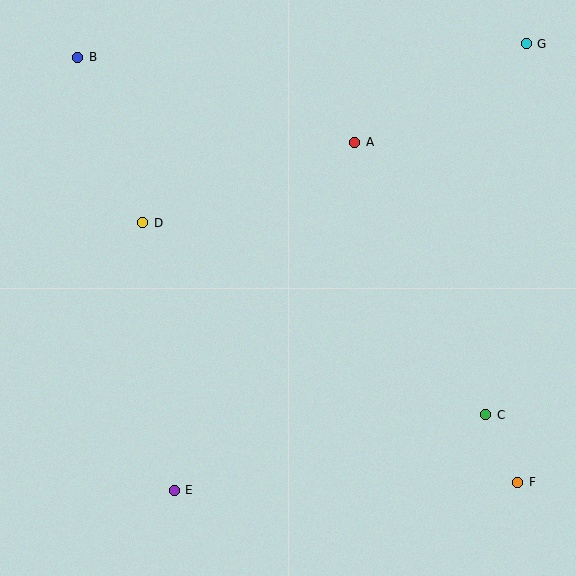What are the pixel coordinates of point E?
Point E is at (174, 490).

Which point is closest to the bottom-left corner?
Point E is closest to the bottom-left corner.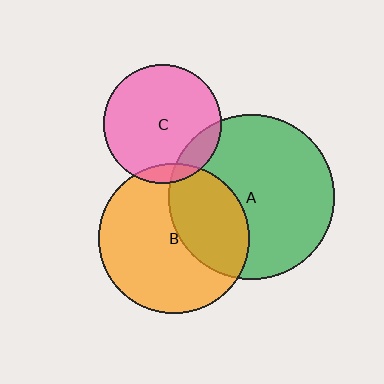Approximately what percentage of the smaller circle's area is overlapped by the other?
Approximately 35%.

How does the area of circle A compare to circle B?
Approximately 1.2 times.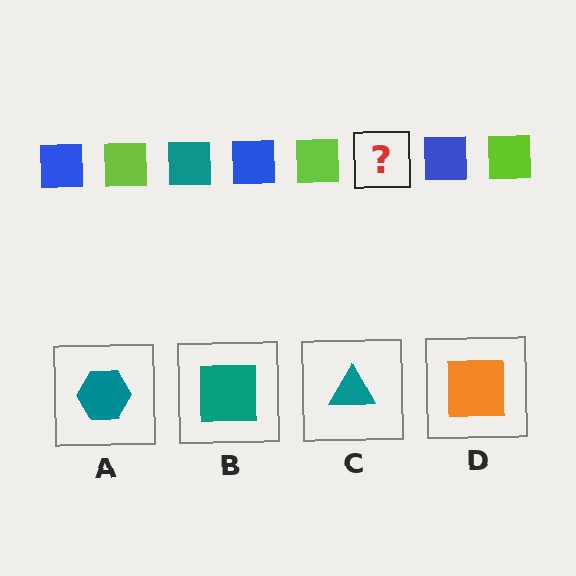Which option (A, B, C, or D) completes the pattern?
B.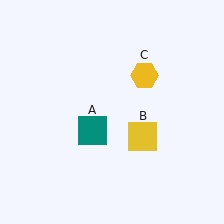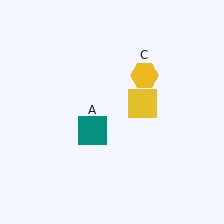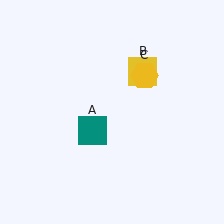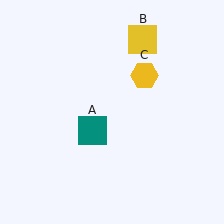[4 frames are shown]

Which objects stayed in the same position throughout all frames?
Teal square (object A) and yellow hexagon (object C) remained stationary.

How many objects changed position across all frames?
1 object changed position: yellow square (object B).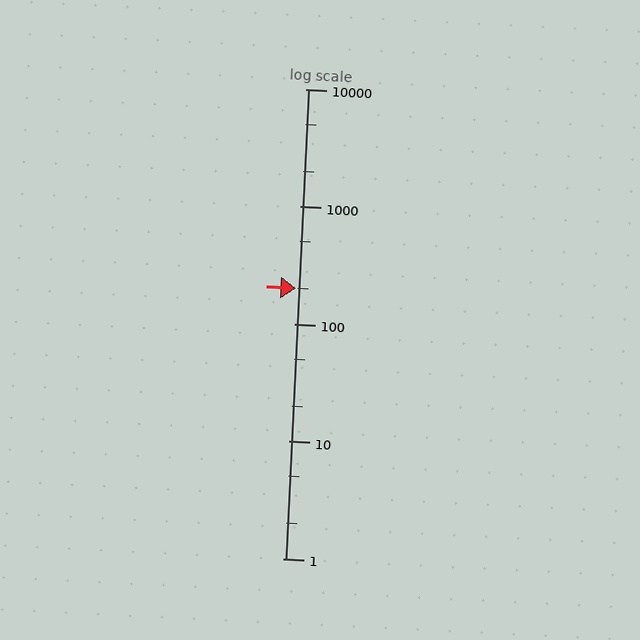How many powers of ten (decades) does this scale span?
The scale spans 4 decades, from 1 to 10000.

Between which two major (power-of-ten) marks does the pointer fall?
The pointer is between 100 and 1000.